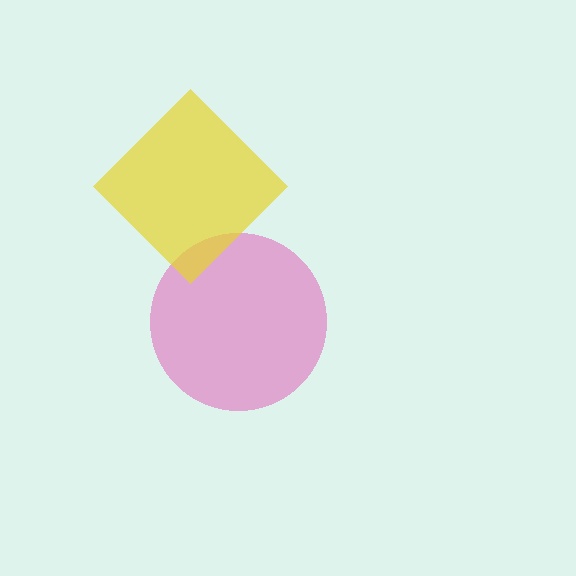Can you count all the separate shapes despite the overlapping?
Yes, there are 2 separate shapes.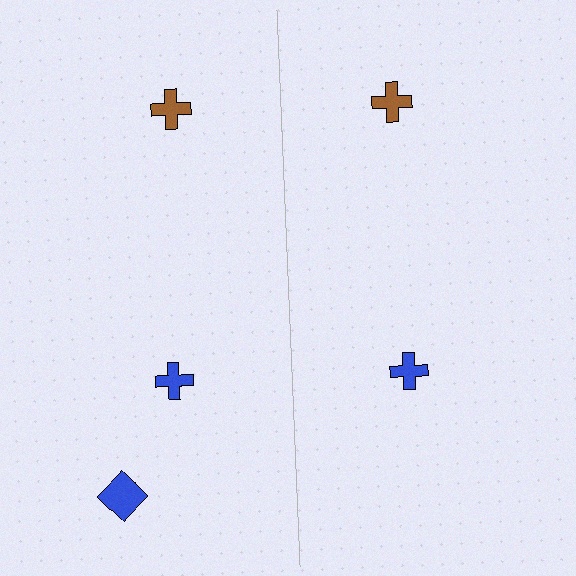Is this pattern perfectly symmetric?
No, the pattern is not perfectly symmetric. A blue diamond is missing from the right side.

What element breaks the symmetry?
A blue diamond is missing from the right side.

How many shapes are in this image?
There are 5 shapes in this image.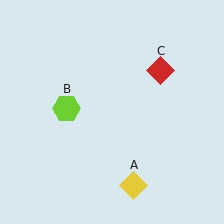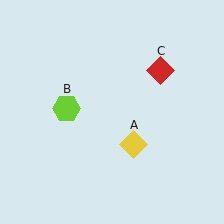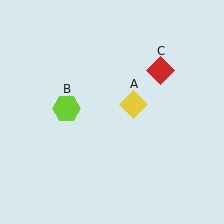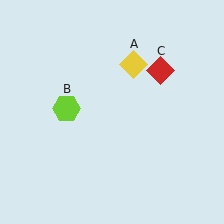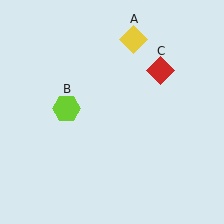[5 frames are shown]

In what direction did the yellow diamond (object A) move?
The yellow diamond (object A) moved up.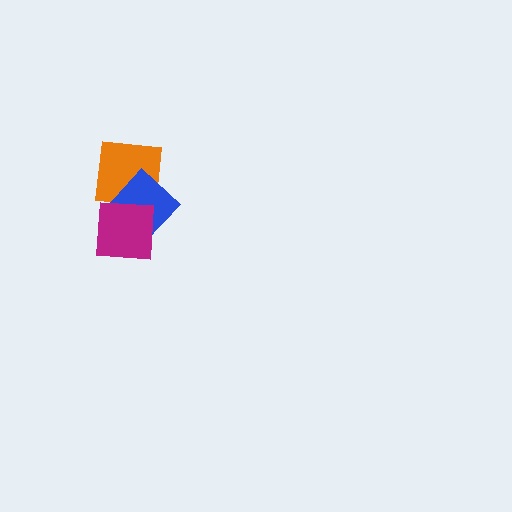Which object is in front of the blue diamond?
The magenta square is in front of the blue diamond.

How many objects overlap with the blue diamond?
2 objects overlap with the blue diamond.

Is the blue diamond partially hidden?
Yes, it is partially covered by another shape.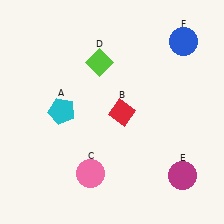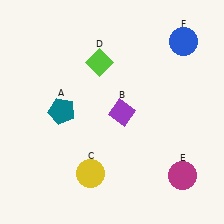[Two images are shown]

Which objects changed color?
A changed from cyan to teal. B changed from red to purple. C changed from pink to yellow.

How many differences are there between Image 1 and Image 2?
There are 3 differences between the two images.